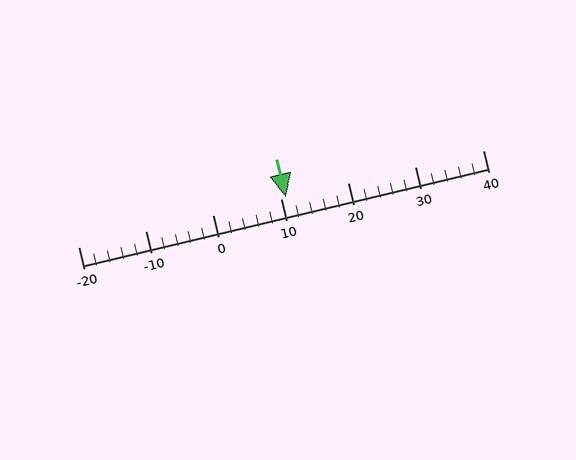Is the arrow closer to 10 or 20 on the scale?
The arrow is closer to 10.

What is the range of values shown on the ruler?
The ruler shows values from -20 to 40.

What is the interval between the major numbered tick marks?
The major tick marks are spaced 10 units apart.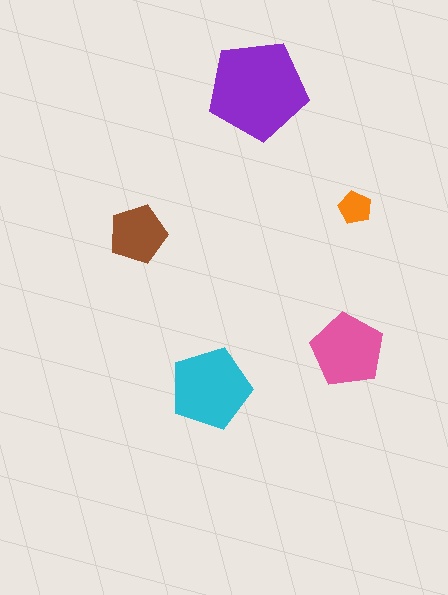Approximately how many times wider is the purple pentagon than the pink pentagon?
About 1.5 times wider.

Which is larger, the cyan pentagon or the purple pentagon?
The purple one.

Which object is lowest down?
The cyan pentagon is bottommost.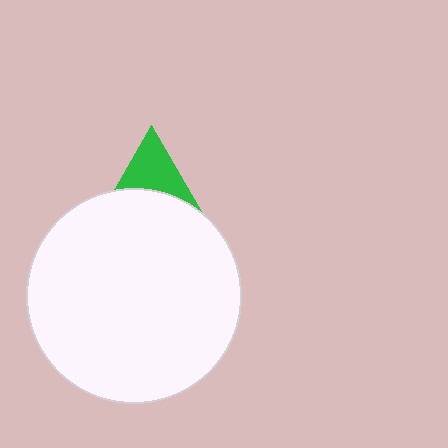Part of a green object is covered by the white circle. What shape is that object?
It is a triangle.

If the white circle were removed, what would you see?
You would see the complete green triangle.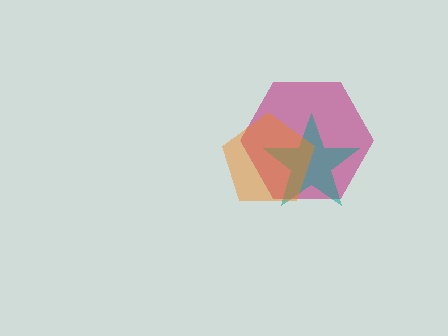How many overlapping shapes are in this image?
There are 3 overlapping shapes in the image.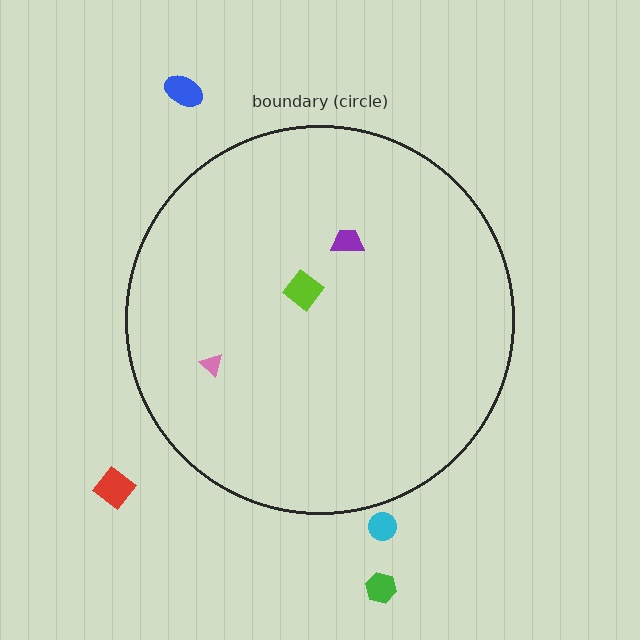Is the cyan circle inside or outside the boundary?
Outside.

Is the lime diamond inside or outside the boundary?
Inside.